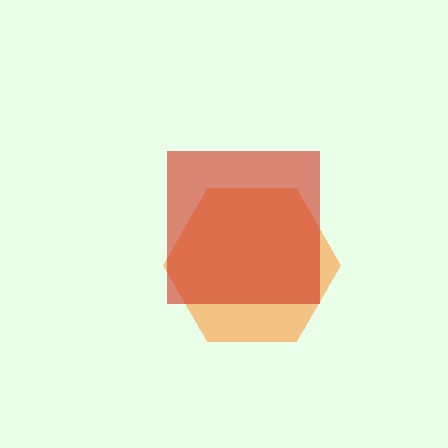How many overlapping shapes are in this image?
There are 2 overlapping shapes in the image.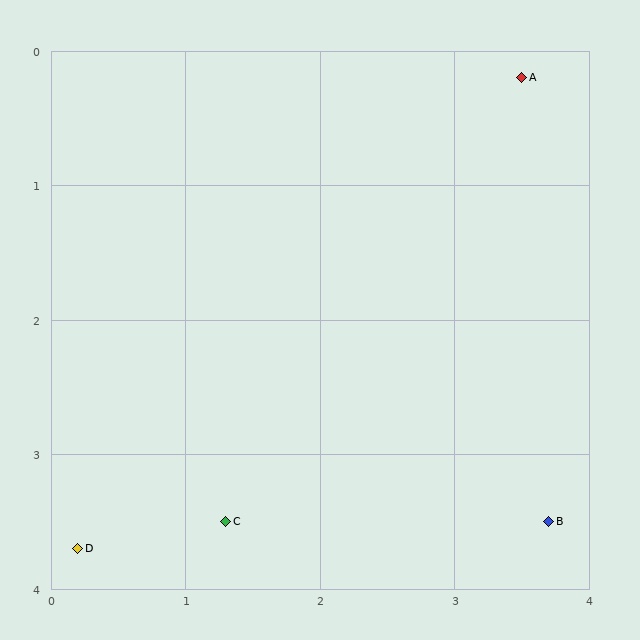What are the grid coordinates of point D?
Point D is at approximately (0.2, 3.7).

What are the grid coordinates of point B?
Point B is at approximately (3.7, 3.5).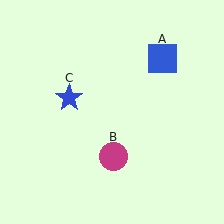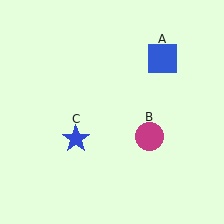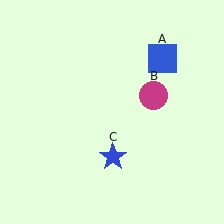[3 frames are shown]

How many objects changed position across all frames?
2 objects changed position: magenta circle (object B), blue star (object C).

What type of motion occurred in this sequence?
The magenta circle (object B), blue star (object C) rotated counterclockwise around the center of the scene.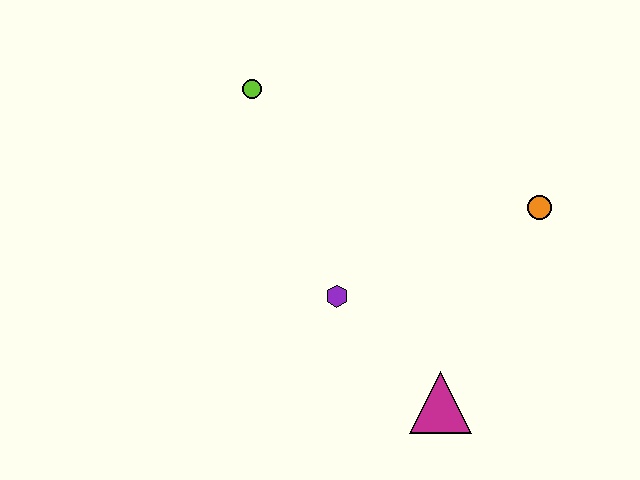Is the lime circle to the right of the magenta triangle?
No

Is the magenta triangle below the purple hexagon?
Yes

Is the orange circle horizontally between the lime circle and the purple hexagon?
No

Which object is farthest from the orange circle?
The lime circle is farthest from the orange circle.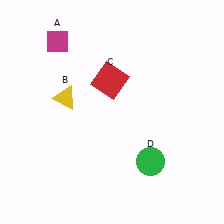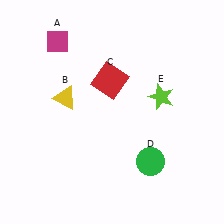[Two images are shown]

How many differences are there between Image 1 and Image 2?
There is 1 difference between the two images.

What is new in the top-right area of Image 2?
A lime star (E) was added in the top-right area of Image 2.